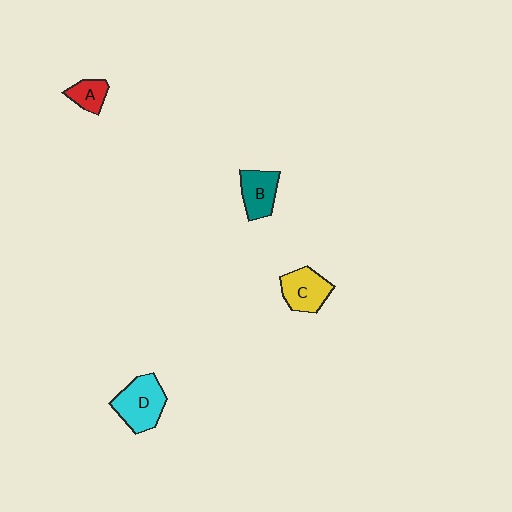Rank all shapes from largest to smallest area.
From largest to smallest: D (cyan), C (yellow), B (teal), A (red).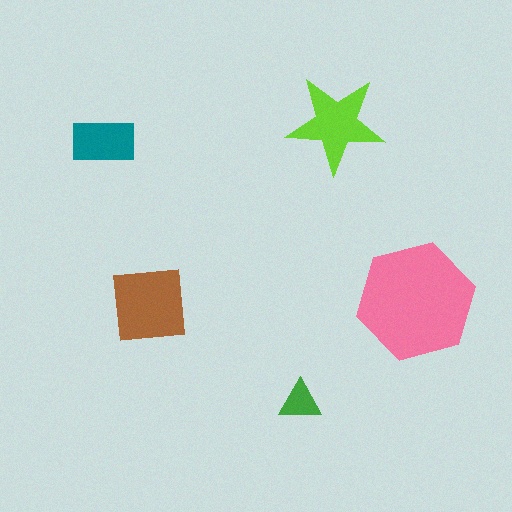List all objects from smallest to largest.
The green triangle, the teal rectangle, the lime star, the brown square, the pink hexagon.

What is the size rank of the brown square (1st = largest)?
2nd.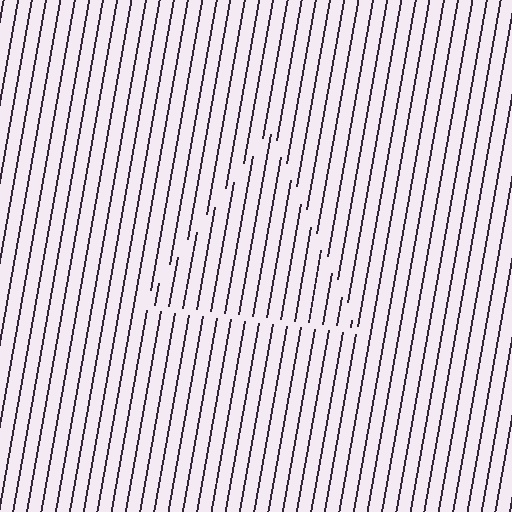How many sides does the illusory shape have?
3 sides — the line-ends trace a triangle.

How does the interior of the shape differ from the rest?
The interior of the shape contains the same grating, shifted by half a period — the contour is defined by the phase discontinuity where line-ends from the inner and outer gratings abut.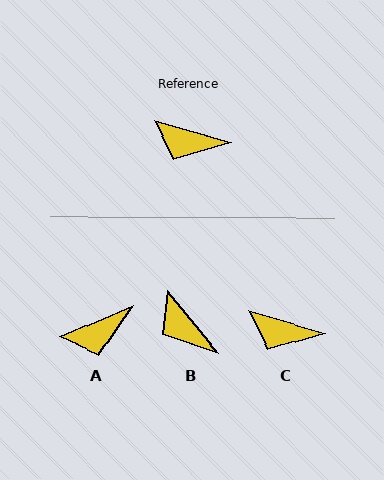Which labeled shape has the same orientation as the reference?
C.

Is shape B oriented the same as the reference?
No, it is off by about 35 degrees.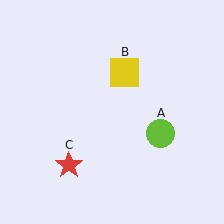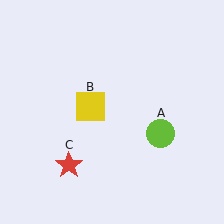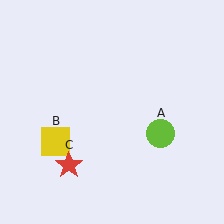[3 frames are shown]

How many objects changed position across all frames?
1 object changed position: yellow square (object B).